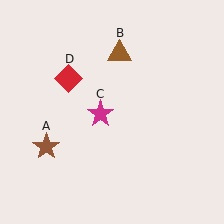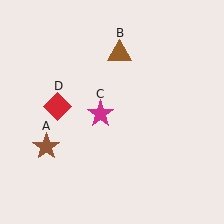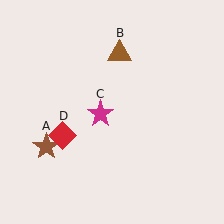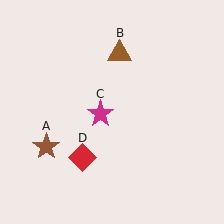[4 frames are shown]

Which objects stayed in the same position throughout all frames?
Brown star (object A) and brown triangle (object B) and magenta star (object C) remained stationary.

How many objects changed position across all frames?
1 object changed position: red diamond (object D).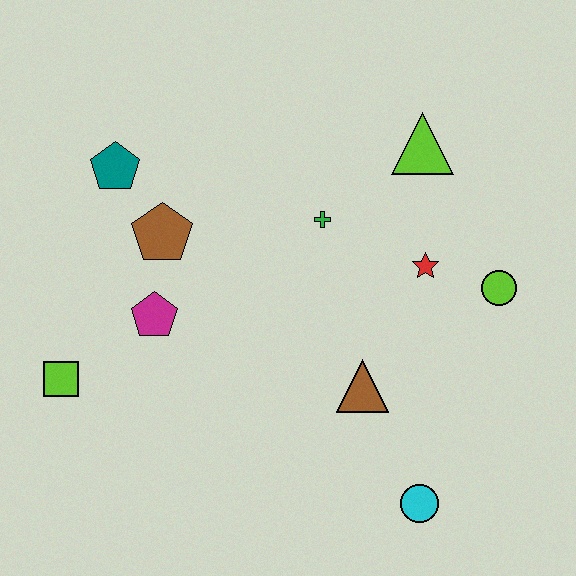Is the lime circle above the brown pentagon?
No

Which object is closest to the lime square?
The magenta pentagon is closest to the lime square.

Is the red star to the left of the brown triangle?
No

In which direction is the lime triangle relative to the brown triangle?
The lime triangle is above the brown triangle.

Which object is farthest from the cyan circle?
The teal pentagon is farthest from the cyan circle.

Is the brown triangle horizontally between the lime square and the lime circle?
Yes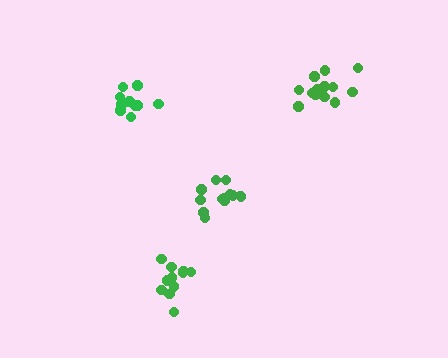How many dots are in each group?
Group 1: 10 dots, Group 2: 11 dots, Group 3: 13 dots, Group 4: 13 dots (47 total).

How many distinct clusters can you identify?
There are 4 distinct clusters.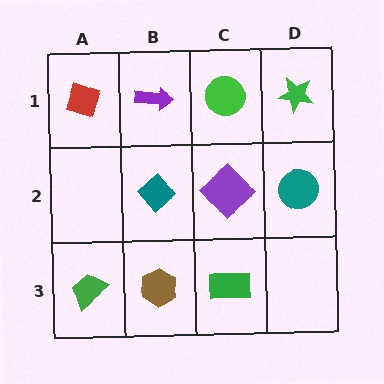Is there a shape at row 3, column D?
No, that cell is empty.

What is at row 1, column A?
A red diamond.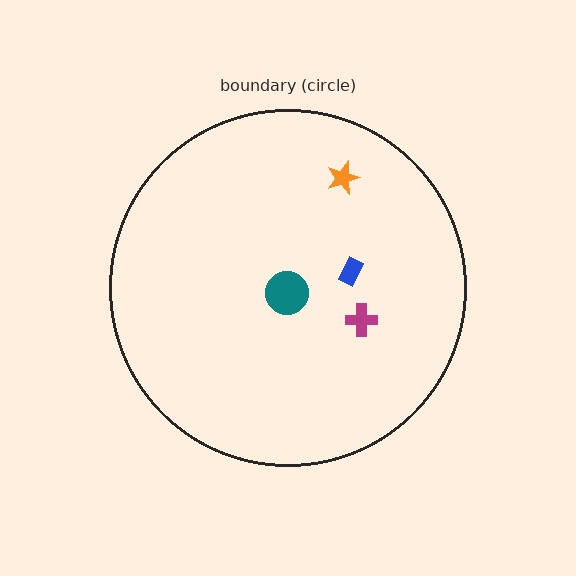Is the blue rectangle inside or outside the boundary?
Inside.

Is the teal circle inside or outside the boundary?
Inside.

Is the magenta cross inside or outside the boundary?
Inside.